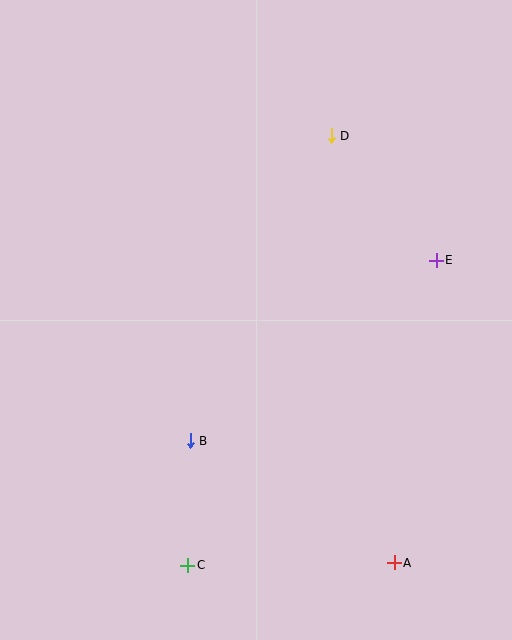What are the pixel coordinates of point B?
Point B is at (190, 441).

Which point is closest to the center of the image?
Point B at (190, 441) is closest to the center.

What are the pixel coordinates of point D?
Point D is at (331, 136).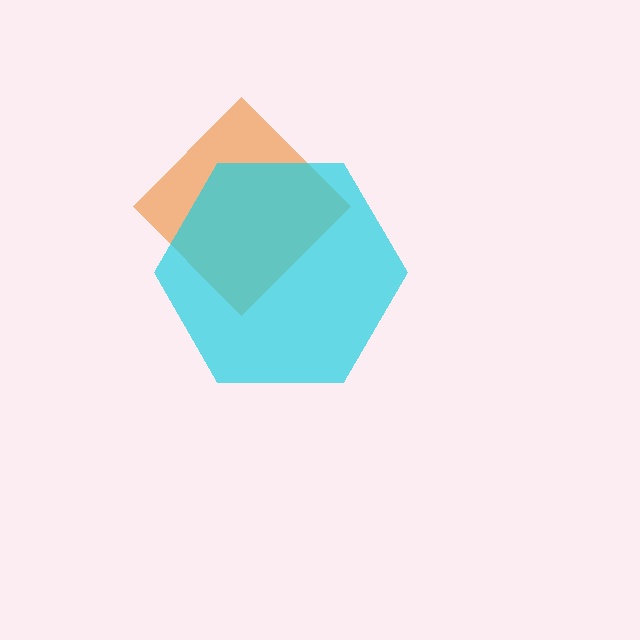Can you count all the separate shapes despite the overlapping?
Yes, there are 2 separate shapes.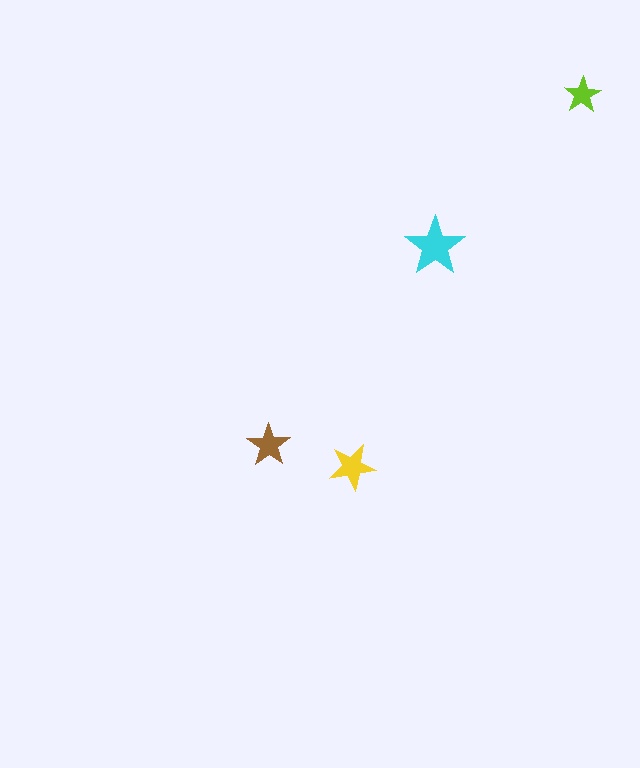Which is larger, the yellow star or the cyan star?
The cyan one.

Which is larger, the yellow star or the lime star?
The yellow one.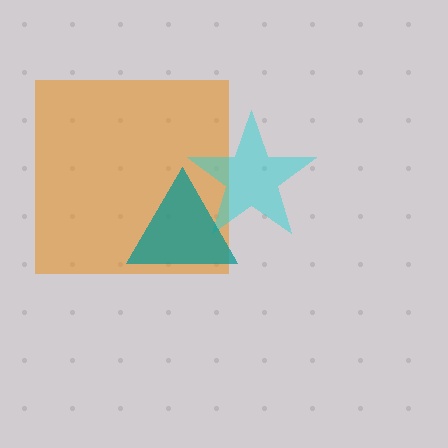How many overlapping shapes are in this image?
There are 3 overlapping shapes in the image.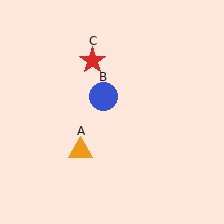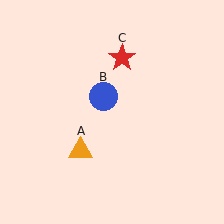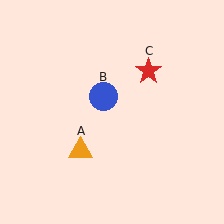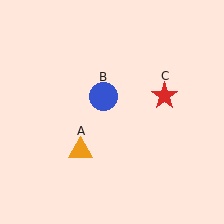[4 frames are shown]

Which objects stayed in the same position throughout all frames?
Orange triangle (object A) and blue circle (object B) remained stationary.